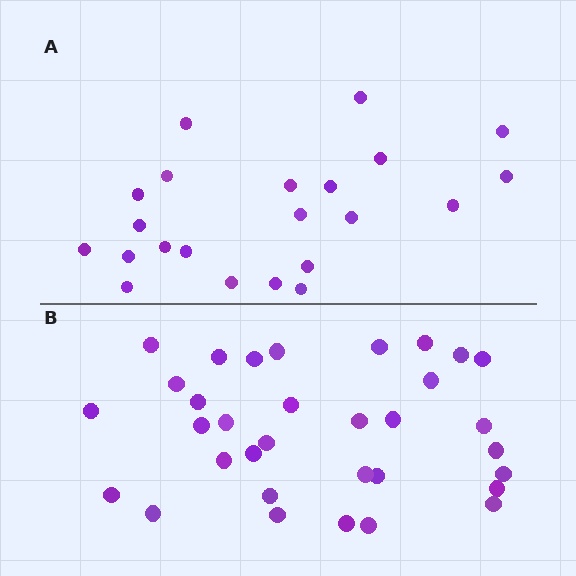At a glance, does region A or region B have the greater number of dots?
Region B (the bottom region) has more dots.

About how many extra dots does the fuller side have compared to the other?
Region B has roughly 12 or so more dots than region A.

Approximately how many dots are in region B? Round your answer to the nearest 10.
About 30 dots. (The exact count is 33, which rounds to 30.)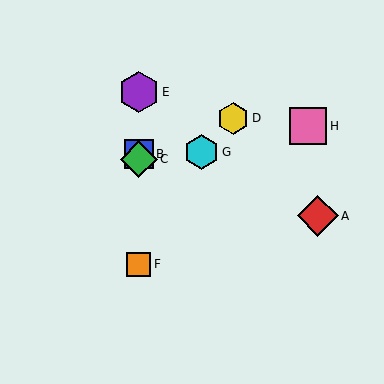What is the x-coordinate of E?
Object E is at x≈139.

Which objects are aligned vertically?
Objects B, C, E, F are aligned vertically.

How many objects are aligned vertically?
4 objects (B, C, E, F) are aligned vertically.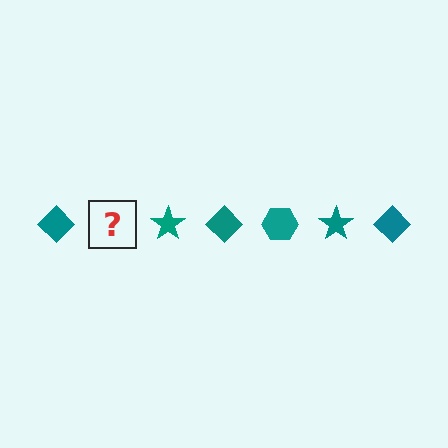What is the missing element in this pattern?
The missing element is a teal hexagon.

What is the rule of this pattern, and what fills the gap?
The rule is that the pattern cycles through diamond, hexagon, star shapes in teal. The gap should be filled with a teal hexagon.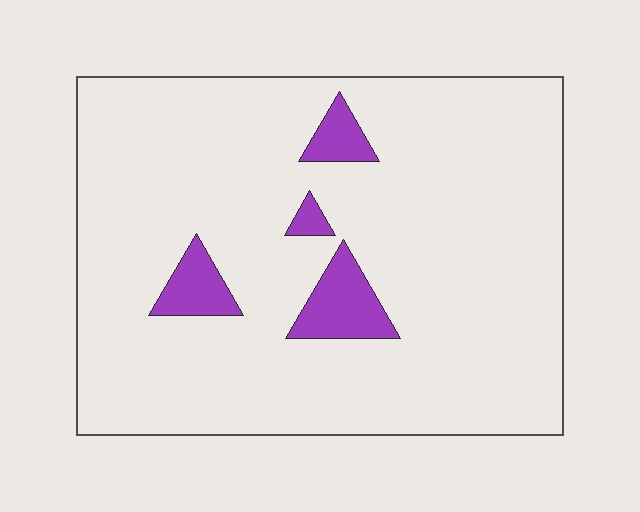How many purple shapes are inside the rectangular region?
4.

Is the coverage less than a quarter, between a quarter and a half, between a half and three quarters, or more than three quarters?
Less than a quarter.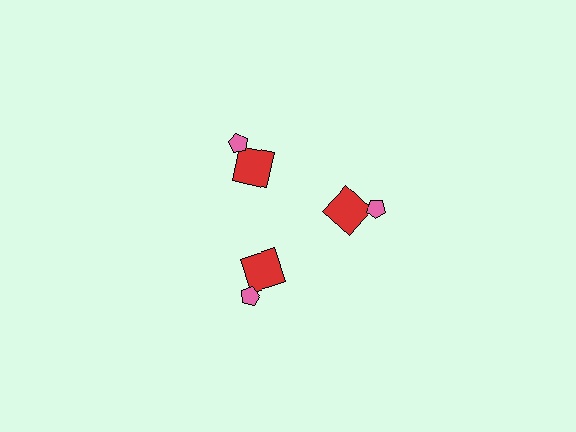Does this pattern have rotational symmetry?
Yes, this pattern has 3-fold rotational symmetry. It looks the same after rotating 120 degrees around the center.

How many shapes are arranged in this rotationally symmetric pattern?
There are 6 shapes, arranged in 3 groups of 2.